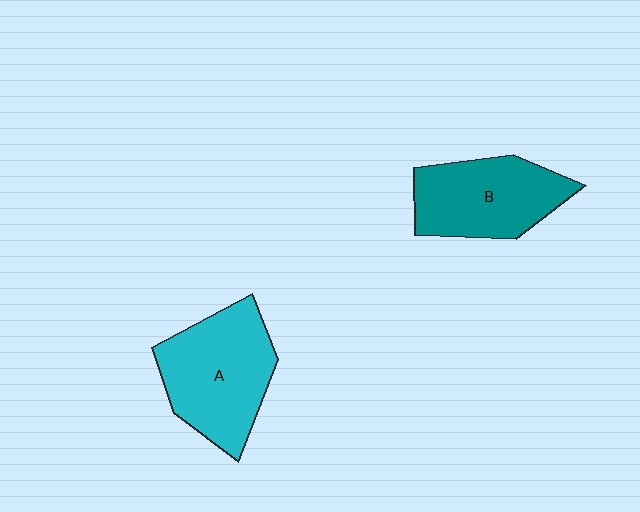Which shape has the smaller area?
Shape B (teal).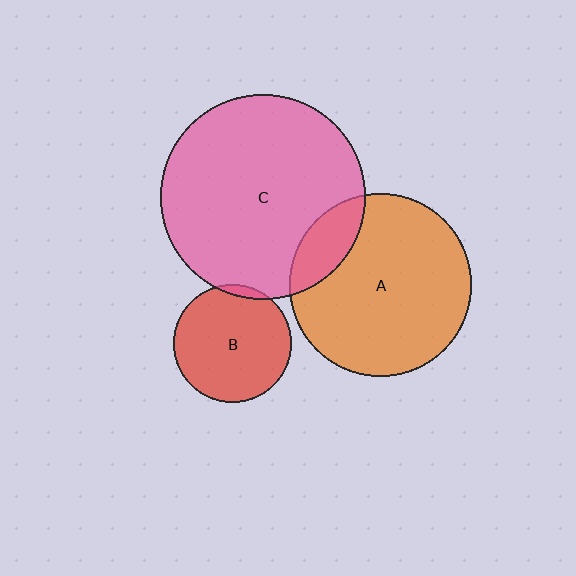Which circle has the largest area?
Circle C (pink).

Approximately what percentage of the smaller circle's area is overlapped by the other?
Approximately 5%.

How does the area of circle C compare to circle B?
Approximately 3.0 times.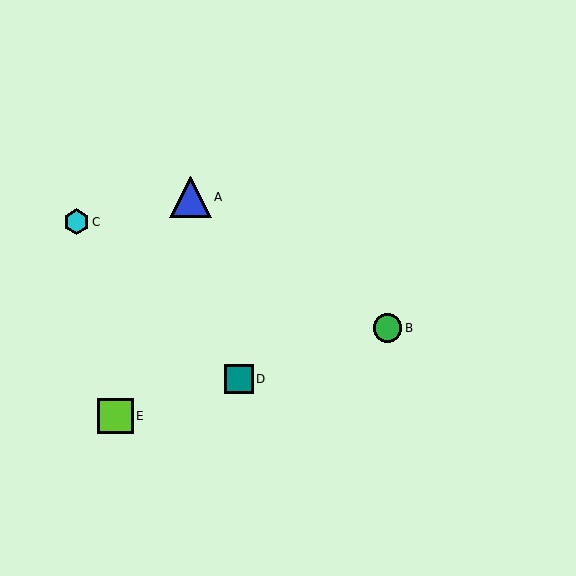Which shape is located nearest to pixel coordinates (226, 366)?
The teal square (labeled D) at (239, 379) is nearest to that location.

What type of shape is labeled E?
Shape E is a lime square.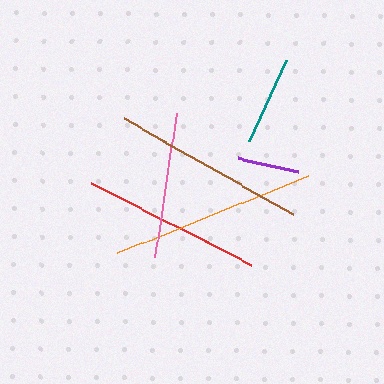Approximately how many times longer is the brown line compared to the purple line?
The brown line is approximately 3.2 times the length of the purple line.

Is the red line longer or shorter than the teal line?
The red line is longer than the teal line.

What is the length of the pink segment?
The pink segment is approximately 146 pixels long.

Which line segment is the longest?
The orange line is the longest at approximately 206 pixels.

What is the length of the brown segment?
The brown segment is approximately 195 pixels long.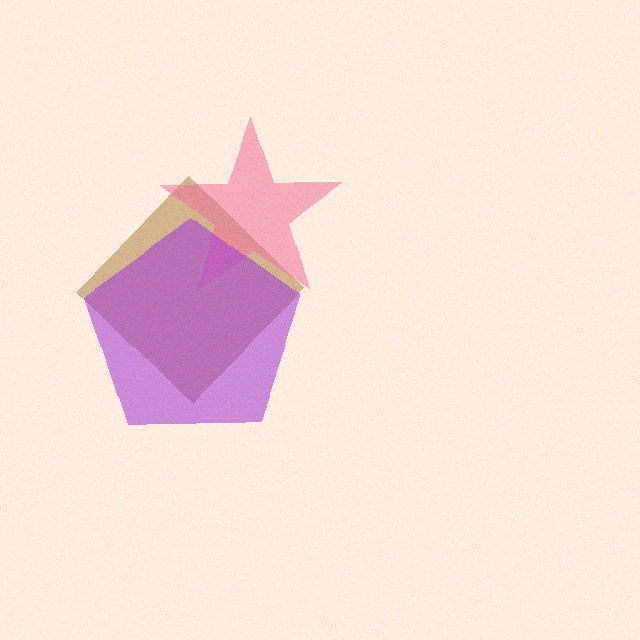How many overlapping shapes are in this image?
There are 3 overlapping shapes in the image.